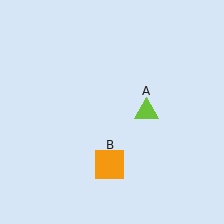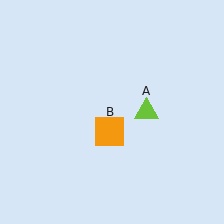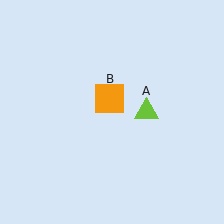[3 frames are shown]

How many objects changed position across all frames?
1 object changed position: orange square (object B).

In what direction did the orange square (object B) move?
The orange square (object B) moved up.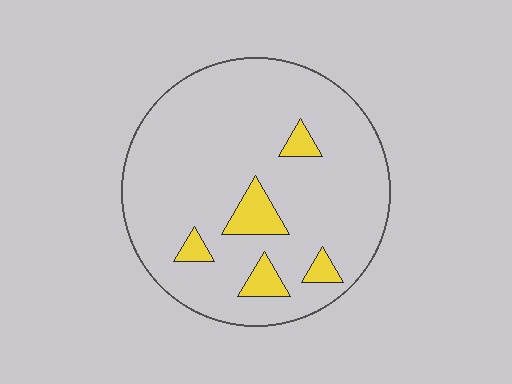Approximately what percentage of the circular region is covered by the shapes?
Approximately 10%.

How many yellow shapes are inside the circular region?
5.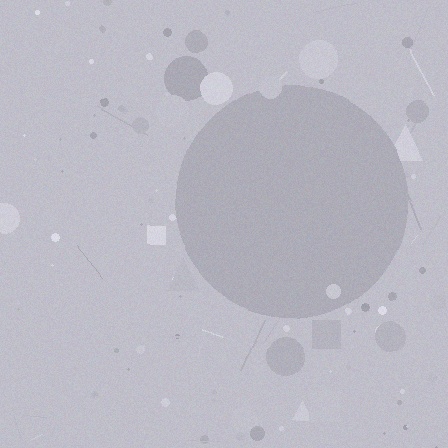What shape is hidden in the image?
A circle is hidden in the image.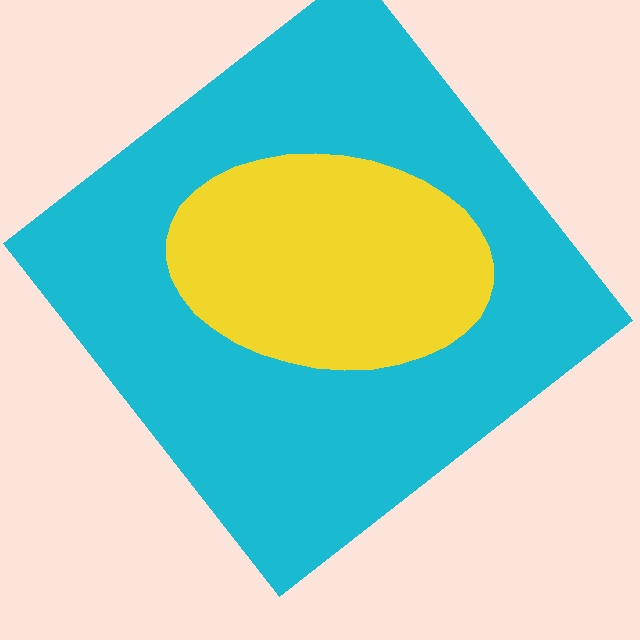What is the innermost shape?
The yellow ellipse.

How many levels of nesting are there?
2.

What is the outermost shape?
The cyan diamond.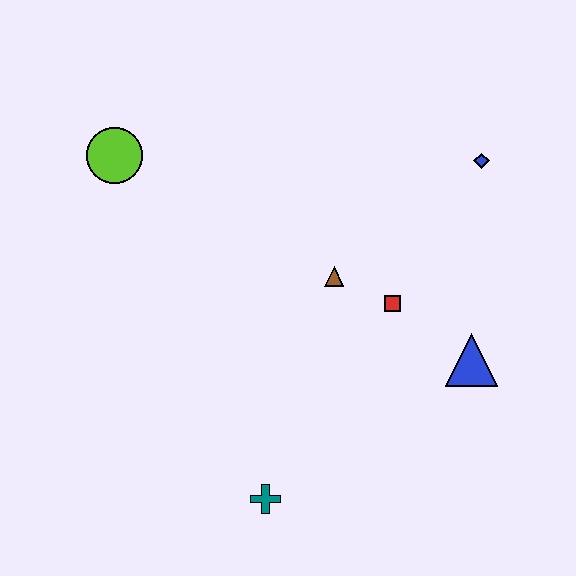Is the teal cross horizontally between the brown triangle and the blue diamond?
No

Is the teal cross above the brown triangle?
No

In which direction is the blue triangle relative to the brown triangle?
The blue triangle is to the right of the brown triangle.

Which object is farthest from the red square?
The lime circle is farthest from the red square.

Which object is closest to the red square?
The brown triangle is closest to the red square.